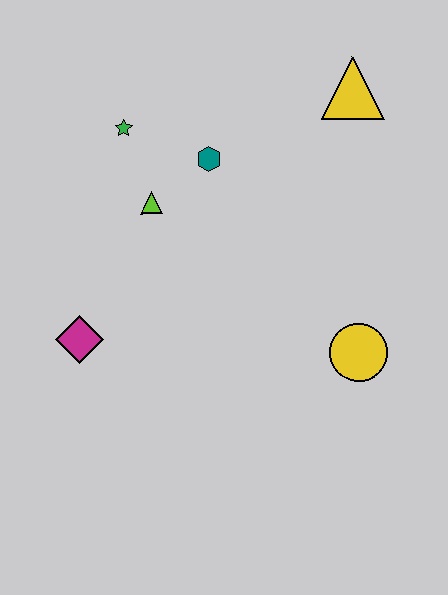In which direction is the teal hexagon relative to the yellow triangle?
The teal hexagon is to the left of the yellow triangle.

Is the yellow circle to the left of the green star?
No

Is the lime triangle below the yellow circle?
No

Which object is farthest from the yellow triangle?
The magenta diamond is farthest from the yellow triangle.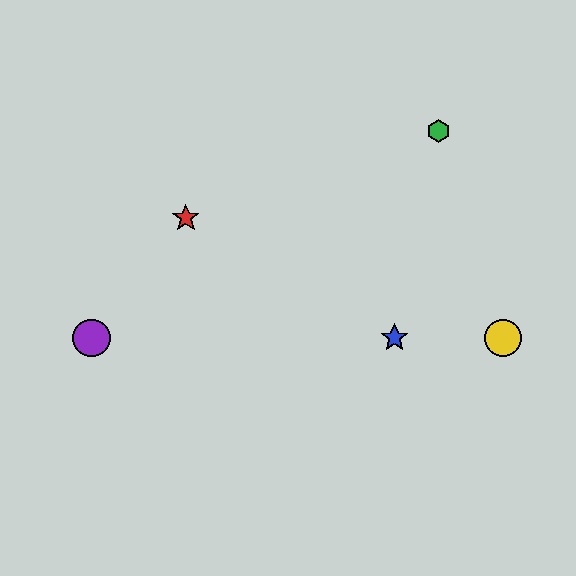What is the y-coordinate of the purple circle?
The purple circle is at y≈338.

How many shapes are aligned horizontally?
3 shapes (the blue star, the yellow circle, the purple circle) are aligned horizontally.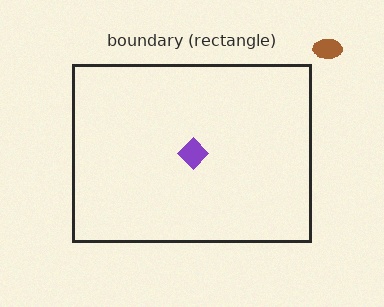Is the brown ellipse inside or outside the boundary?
Outside.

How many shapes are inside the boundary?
1 inside, 1 outside.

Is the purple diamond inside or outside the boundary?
Inside.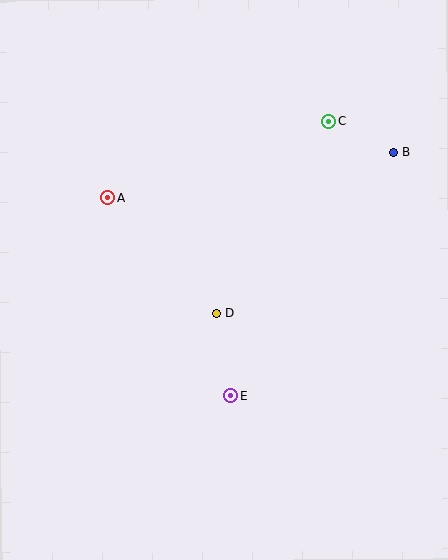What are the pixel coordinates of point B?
Point B is at (393, 152).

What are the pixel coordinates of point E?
Point E is at (231, 395).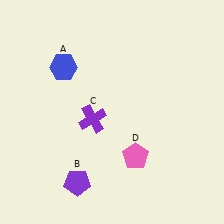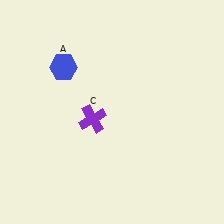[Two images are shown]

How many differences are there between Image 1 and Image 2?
There are 2 differences between the two images.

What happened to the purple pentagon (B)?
The purple pentagon (B) was removed in Image 2. It was in the bottom-left area of Image 1.